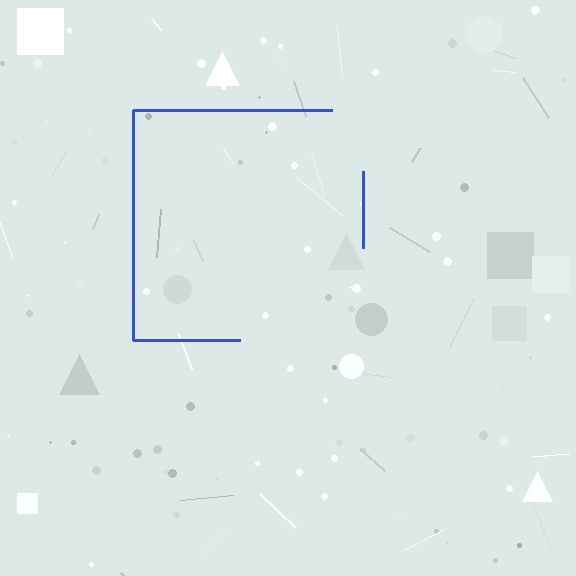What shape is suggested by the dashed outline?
The dashed outline suggests a square.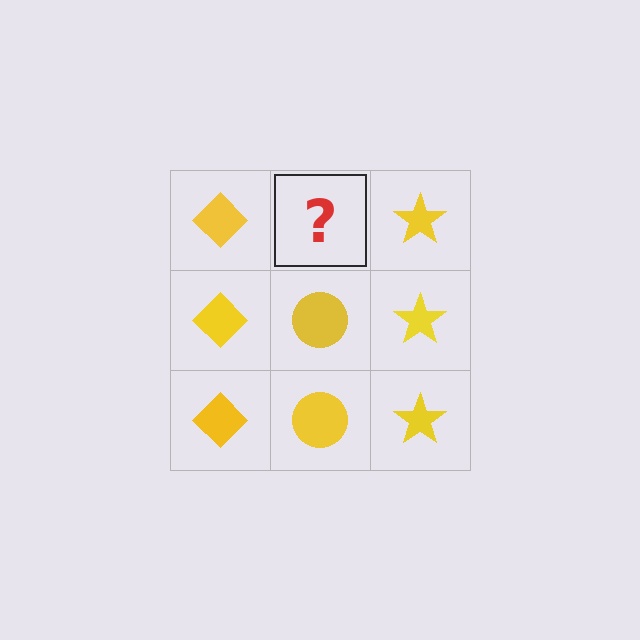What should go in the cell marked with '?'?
The missing cell should contain a yellow circle.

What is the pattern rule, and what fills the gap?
The rule is that each column has a consistent shape. The gap should be filled with a yellow circle.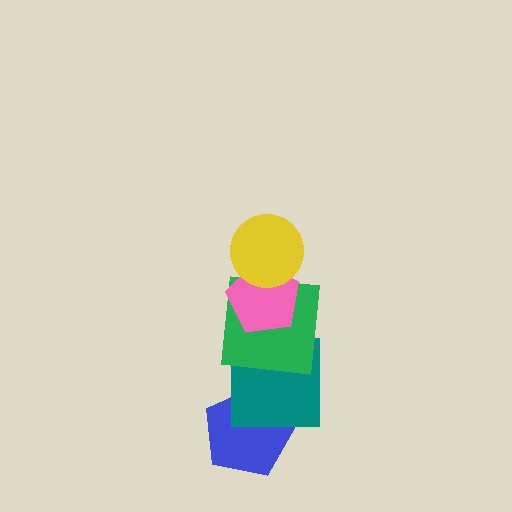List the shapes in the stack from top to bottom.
From top to bottom: the yellow circle, the pink pentagon, the green square, the teal square, the blue pentagon.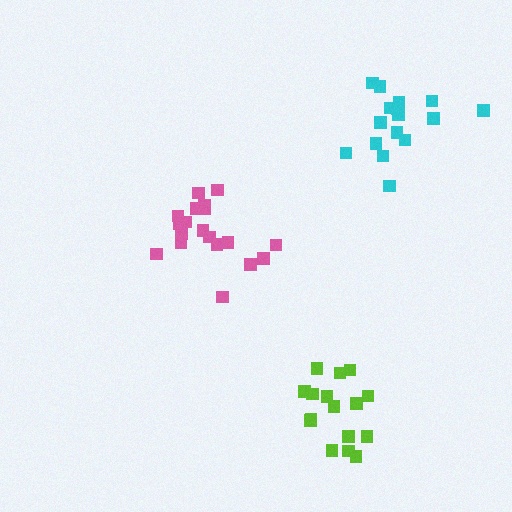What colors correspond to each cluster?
The clusters are colored: cyan, lime, pink.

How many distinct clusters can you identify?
There are 3 distinct clusters.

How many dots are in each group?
Group 1: 16 dots, Group 2: 16 dots, Group 3: 19 dots (51 total).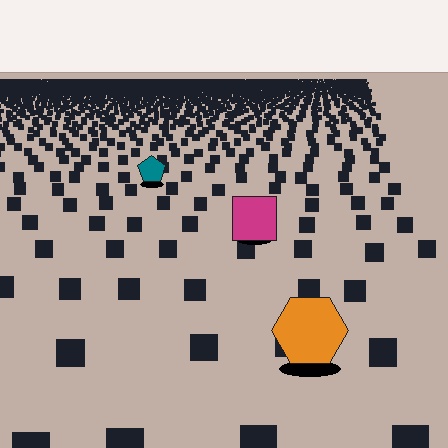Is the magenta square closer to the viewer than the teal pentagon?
Yes. The magenta square is closer — you can tell from the texture gradient: the ground texture is coarser near it.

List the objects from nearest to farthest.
From nearest to farthest: the orange hexagon, the magenta square, the teal pentagon.